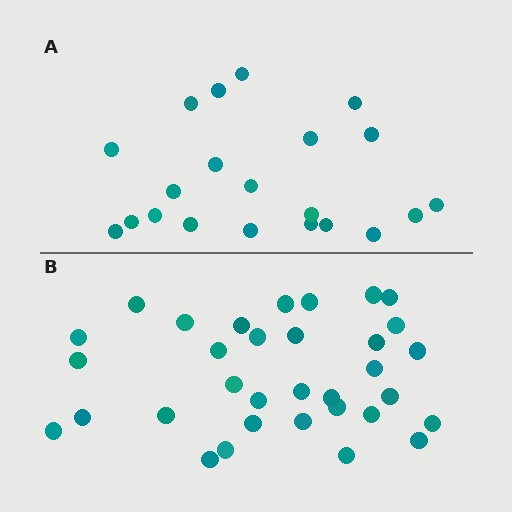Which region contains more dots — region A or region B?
Region B (the bottom region) has more dots.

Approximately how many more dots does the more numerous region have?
Region B has roughly 12 or so more dots than region A.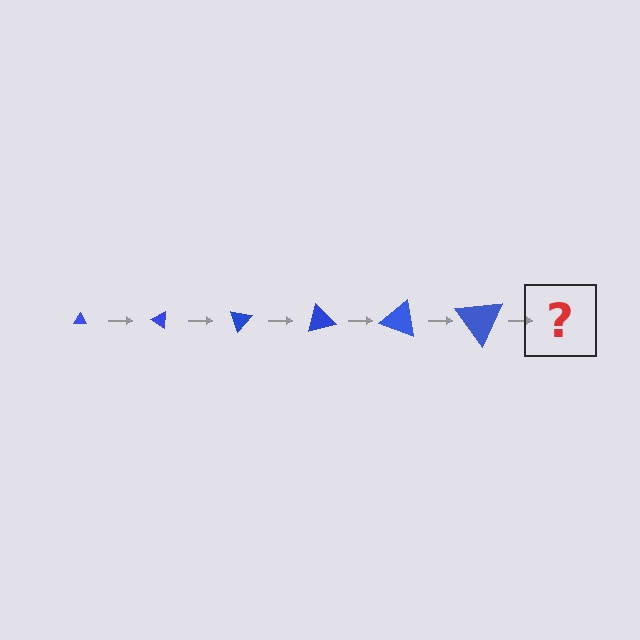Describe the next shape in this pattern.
It should be a triangle, larger than the previous one and rotated 210 degrees from the start.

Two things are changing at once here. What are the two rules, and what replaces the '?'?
The two rules are that the triangle grows larger each step and it rotates 35 degrees each step. The '?' should be a triangle, larger than the previous one and rotated 210 degrees from the start.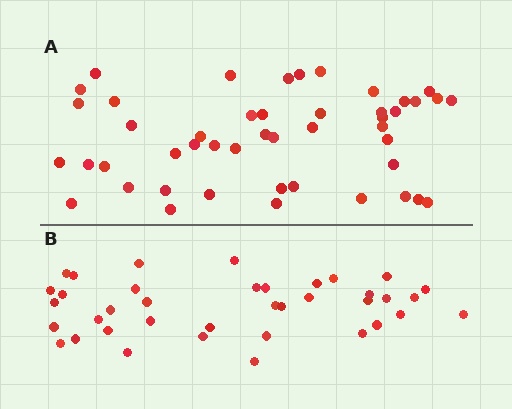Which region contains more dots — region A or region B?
Region A (the top region) has more dots.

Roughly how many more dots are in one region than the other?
Region A has roughly 8 or so more dots than region B.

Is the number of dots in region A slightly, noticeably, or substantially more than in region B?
Region A has only slightly more — the two regions are fairly close. The ratio is roughly 1.2 to 1.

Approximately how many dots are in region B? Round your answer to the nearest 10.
About 40 dots. (The exact count is 38, which rounds to 40.)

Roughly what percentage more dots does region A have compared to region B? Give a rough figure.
About 25% more.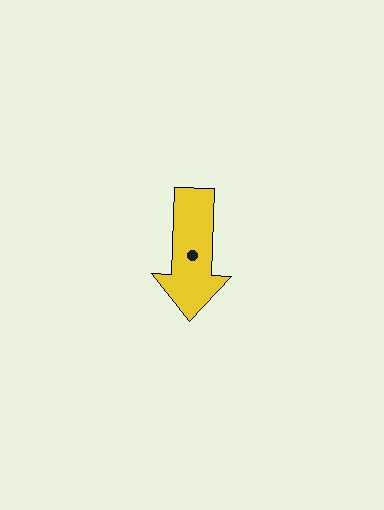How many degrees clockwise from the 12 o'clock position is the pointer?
Approximately 182 degrees.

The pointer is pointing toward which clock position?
Roughly 6 o'clock.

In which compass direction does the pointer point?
South.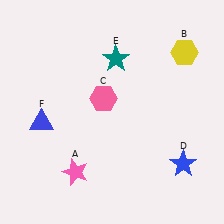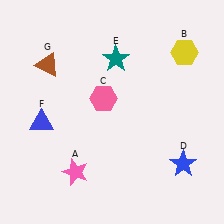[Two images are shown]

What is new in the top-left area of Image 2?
A brown triangle (G) was added in the top-left area of Image 2.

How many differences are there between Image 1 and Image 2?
There is 1 difference between the two images.